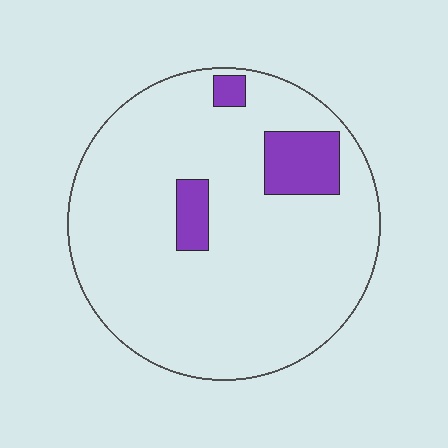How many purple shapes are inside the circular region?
3.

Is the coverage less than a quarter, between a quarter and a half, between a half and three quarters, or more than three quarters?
Less than a quarter.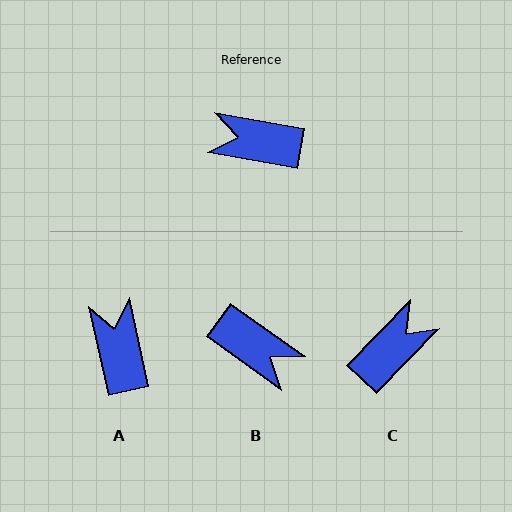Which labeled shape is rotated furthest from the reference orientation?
B, about 154 degrees away.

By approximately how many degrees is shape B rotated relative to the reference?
Approximately 154 degrees counter-clockwise.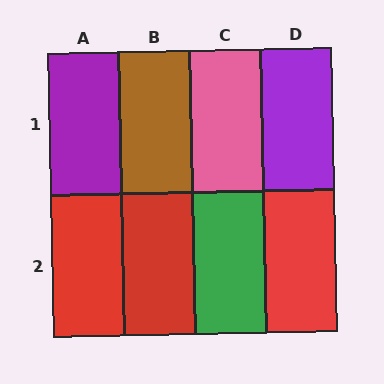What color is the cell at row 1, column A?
Purple.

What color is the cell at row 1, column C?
Pink.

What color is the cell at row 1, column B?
Brown.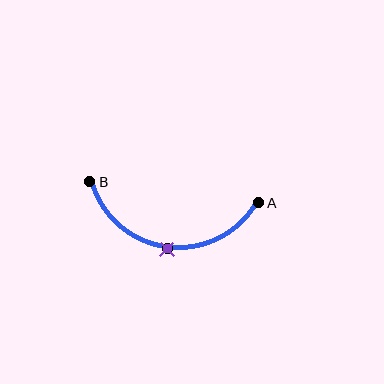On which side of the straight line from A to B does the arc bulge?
The arc bulges below the straight line connecting A and B.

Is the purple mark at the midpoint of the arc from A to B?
Yes. The purple mark lies on the arc at equal arc-length from both A and B — it is the arc midpoint.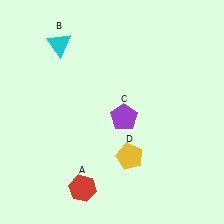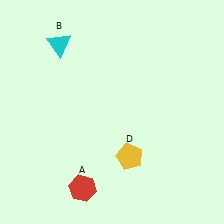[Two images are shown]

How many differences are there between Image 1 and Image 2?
There is 1 difference between the two images.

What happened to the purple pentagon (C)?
The purple pentagon (C) was removed in Image 2. It was in the bottom-right area of Image 1.